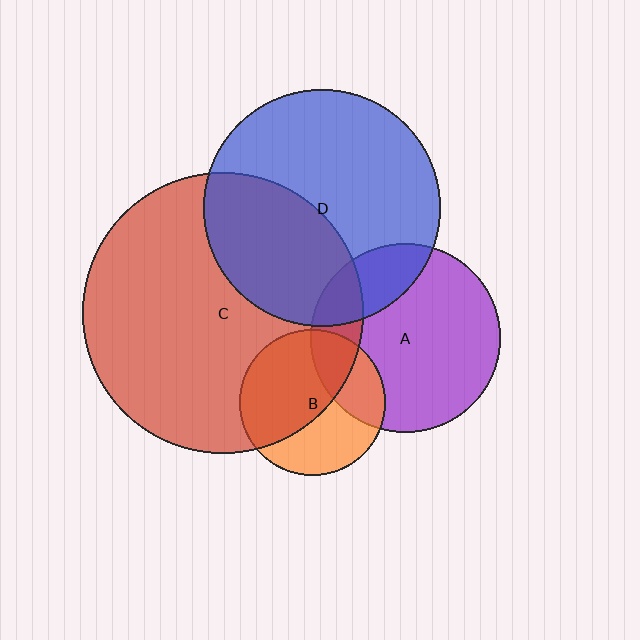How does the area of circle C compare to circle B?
Approximately 3.7 times.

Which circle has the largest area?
Circle C (red).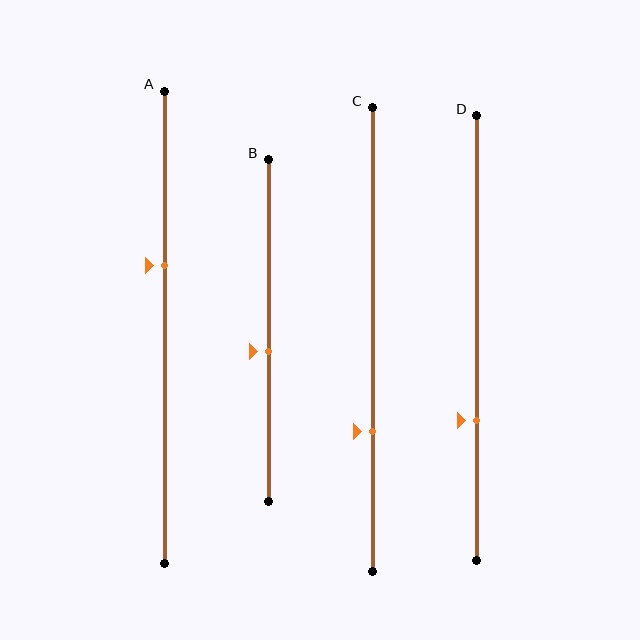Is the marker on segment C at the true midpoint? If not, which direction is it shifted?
No, the marker on segment C is shifted downward by about 20% of the segment length.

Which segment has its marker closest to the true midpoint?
Segment B has its marker closest to the true midpoint.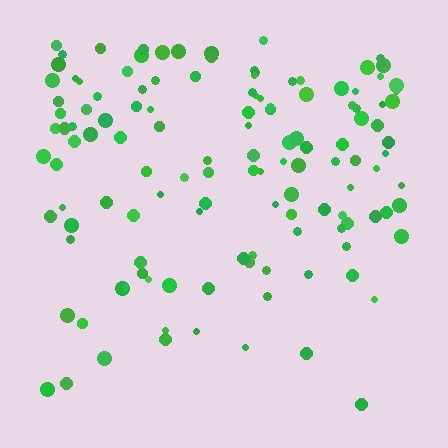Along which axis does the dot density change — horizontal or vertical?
Vertical.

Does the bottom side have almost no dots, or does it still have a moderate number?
Still a moderate number, just noticeably fewer than the top.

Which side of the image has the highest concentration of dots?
The top.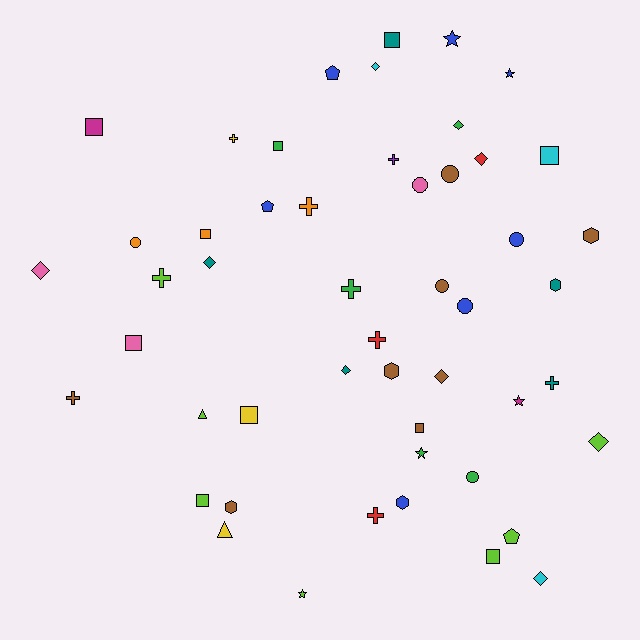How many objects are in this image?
There are 50 objects.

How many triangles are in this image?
There are 2 triangles.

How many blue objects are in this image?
There are 7 blue objects.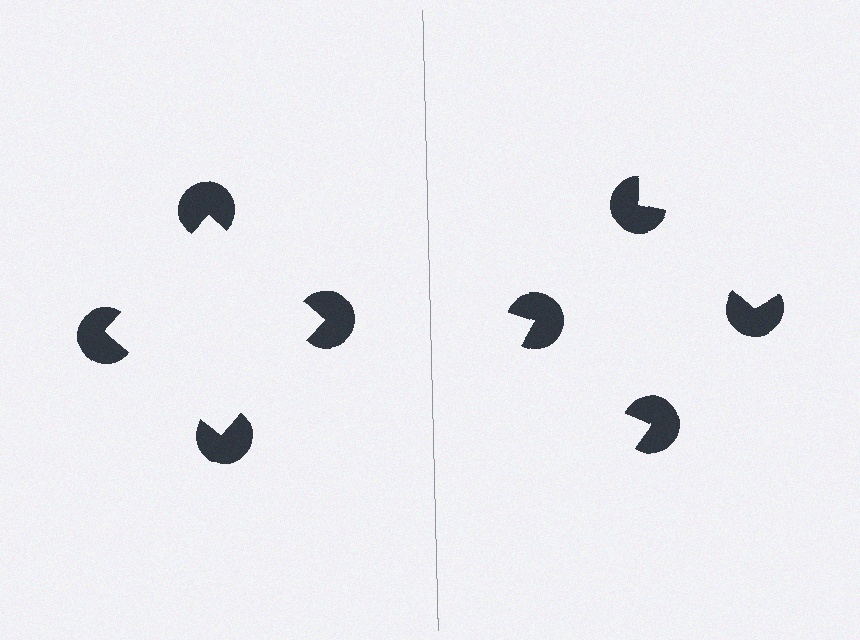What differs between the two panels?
The pac-man discs are positioned identically on both sides; only the wedge orientations differ. On the left they align to a square; on the right they are misaligned.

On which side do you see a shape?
An illusory square appears on the left side. On the right side the wedge cuts are rotated, so no coherent shape forms.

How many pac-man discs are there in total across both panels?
8 — 4 on each side.